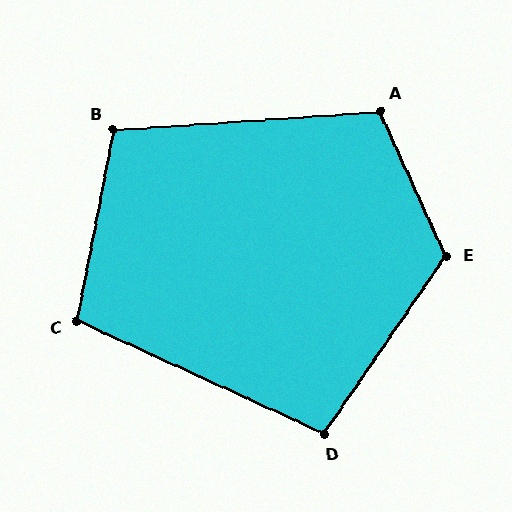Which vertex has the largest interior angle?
E, at approximately 121 degrees.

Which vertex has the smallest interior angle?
D, at approximately 100 degrees.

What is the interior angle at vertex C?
Approximately 104 degrees (obtuse).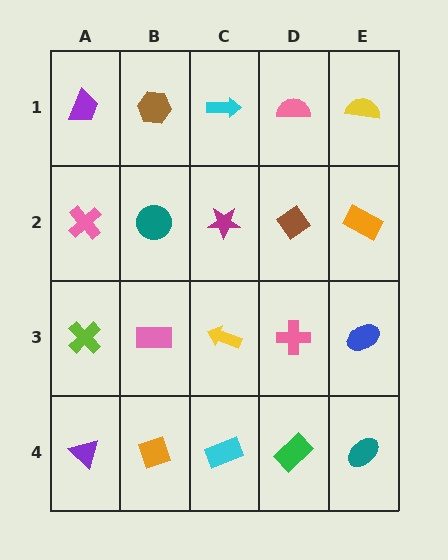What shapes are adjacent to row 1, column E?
An orange rectangle (row 2, column E), a pink semicircle (row 1, column D).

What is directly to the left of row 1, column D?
A cyan arrow.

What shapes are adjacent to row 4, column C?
A yellow arrow (row 3, column C), an orange diamond (row 4, column B), a green rectangle (row 4, column D).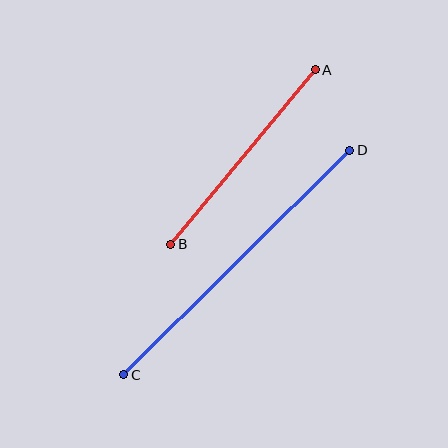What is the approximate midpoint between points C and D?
The midpoint is at approximately (237, 263) pixels.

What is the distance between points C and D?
The distance is approximately 319 pixels.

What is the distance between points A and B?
The distance is approximately 226 pixels.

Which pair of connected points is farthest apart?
Points C and D are farthest apart.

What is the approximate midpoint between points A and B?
The midpoint is at approximately (243, 157) pixels.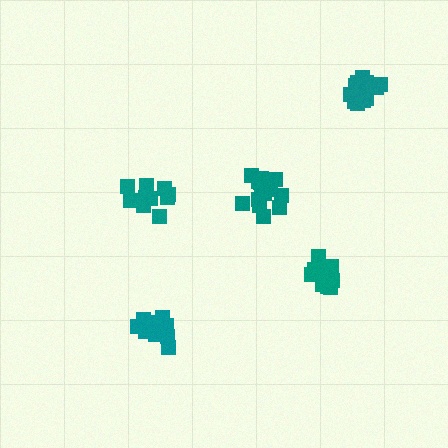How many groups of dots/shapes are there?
There are 5 groups.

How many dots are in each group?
Group 1: 13 dots, Group 2: 11 dots, Group 3: 15 dots, Group 4: 15 dots, Group 5: 15 dots (69 total).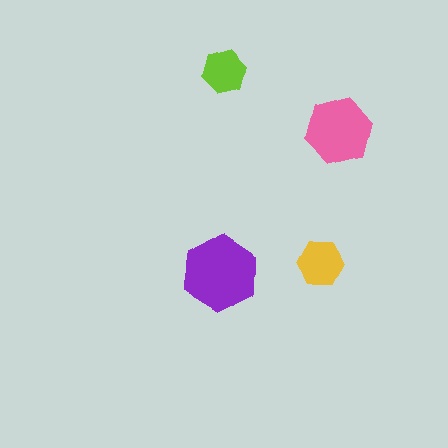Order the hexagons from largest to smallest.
the purple one, the pink one, the yellow one, the lime one.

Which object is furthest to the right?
The pink hexagon is rightmost.